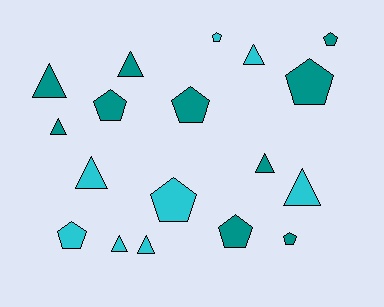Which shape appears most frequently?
Triangle, with 9 objects.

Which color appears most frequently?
Teal, with 10 objects.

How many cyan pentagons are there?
There are 3 cyan pentagons.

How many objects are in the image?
There are 18 objects.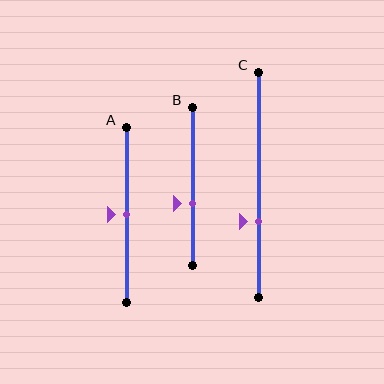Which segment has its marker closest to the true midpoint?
Segment A has its marker closest to the true midpoint.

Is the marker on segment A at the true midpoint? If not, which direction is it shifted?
Yes, the marker on segment A is at the true midpoint.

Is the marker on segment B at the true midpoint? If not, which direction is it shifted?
No, the marker on segment B is shifted downward by about 11% of the segment length.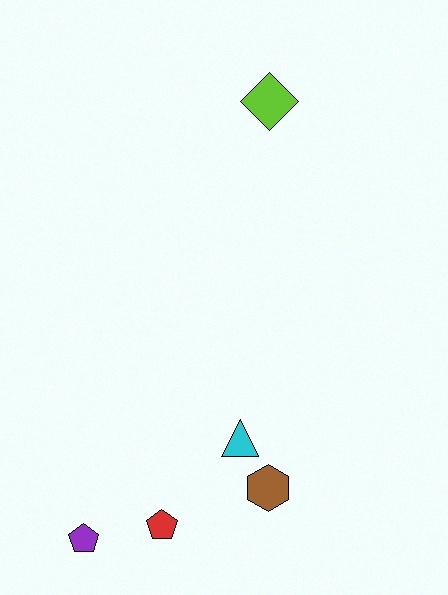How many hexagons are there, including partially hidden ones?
There is 1 hexagon.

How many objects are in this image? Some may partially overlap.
There are 5 objects.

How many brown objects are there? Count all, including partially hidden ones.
There is 1 brown object.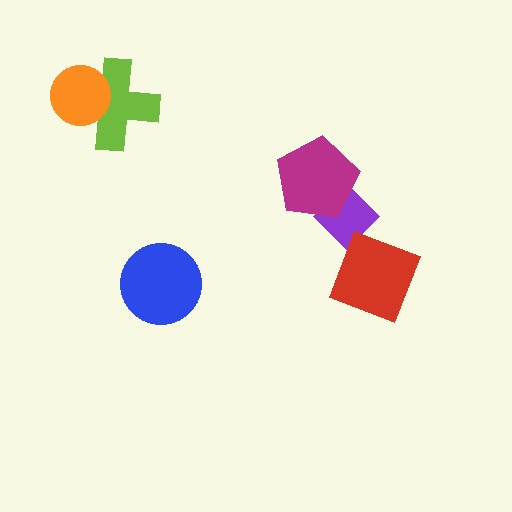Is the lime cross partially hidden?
Yes, it is partially covered by another shape.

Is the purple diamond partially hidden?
Yes, it is partially covered by another shape.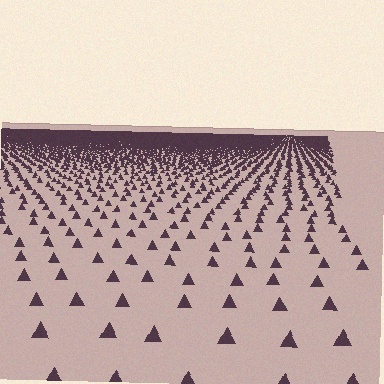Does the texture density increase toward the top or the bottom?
Density increases toward the top.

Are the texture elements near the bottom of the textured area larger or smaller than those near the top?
Larger. Near the bottom, elements are closer to the viewer and appear at a bigger on-screen size.